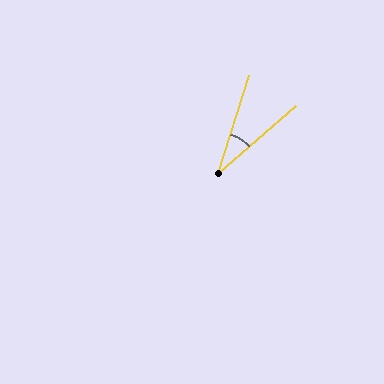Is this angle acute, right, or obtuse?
It is acute.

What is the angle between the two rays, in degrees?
Approximately 31 degrees.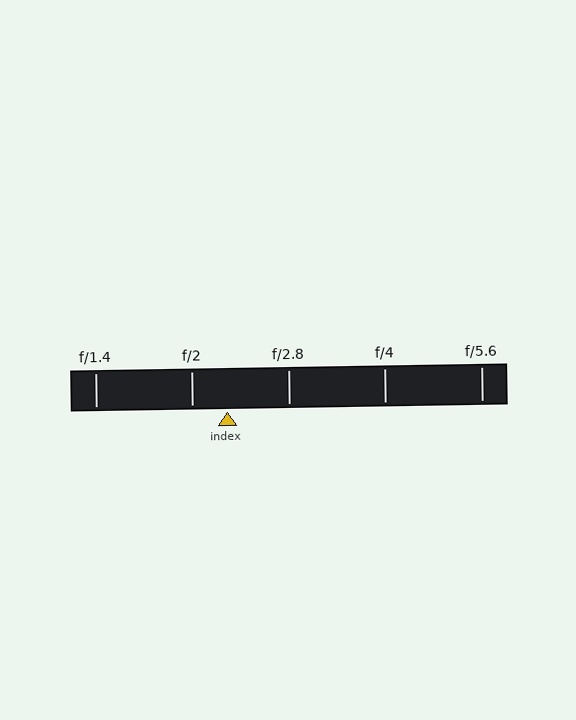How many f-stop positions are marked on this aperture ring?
There are 5 f-stop positions marked.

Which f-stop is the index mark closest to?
The index mark is closest to f/2.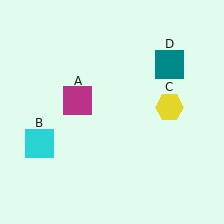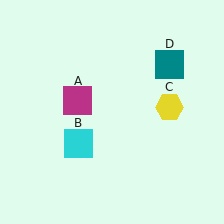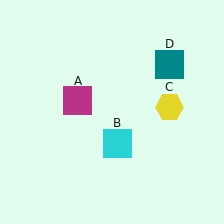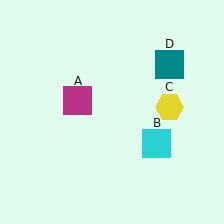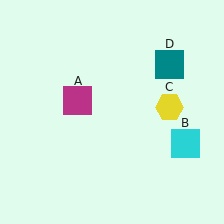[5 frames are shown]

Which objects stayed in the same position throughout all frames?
Magenta square (object A) and yellow hexagon (object C) and teal square (object D) remained stationary.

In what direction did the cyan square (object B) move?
The cyan square (object B) moved right.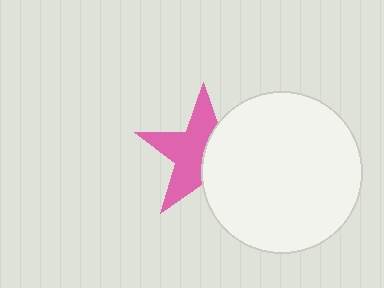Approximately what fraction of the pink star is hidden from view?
Roughly 43% of the pink star is hidden behind the white circle.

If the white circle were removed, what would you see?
You would see the complete pink star.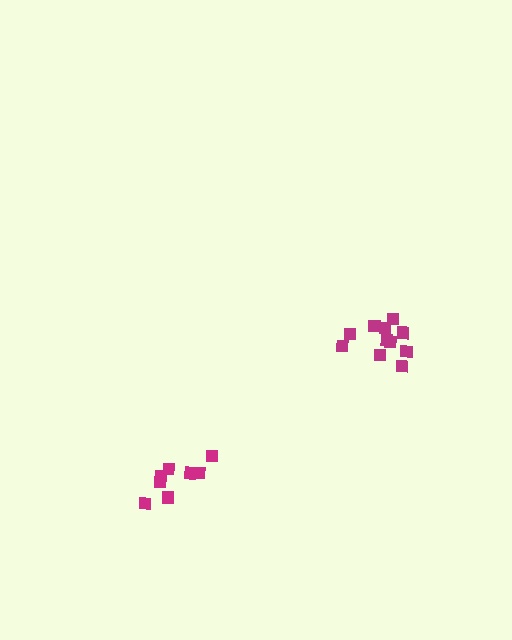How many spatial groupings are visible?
There are 2 spatial groupings.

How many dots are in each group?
Group 1: 8 dots, Group 2: 11 dots (19 total).